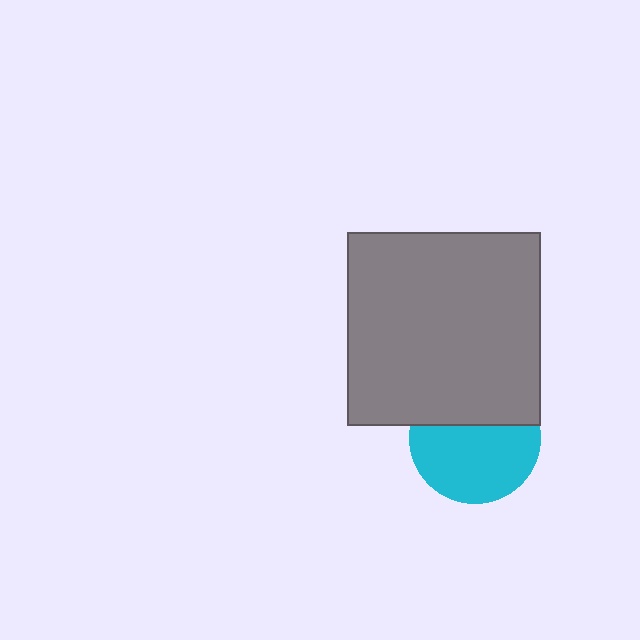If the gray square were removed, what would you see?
You would see the complete cyan circle.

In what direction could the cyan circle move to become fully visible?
The cyan circle could move down. That would shift it out from behind the gray square entirely.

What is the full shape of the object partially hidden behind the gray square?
The partially hidden object is a cyan circle.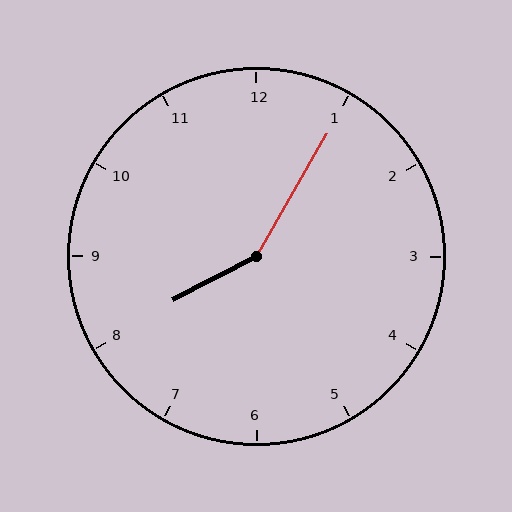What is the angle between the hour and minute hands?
Approximately 148 degrees.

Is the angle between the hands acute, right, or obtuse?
It is obtuse.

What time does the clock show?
8:05.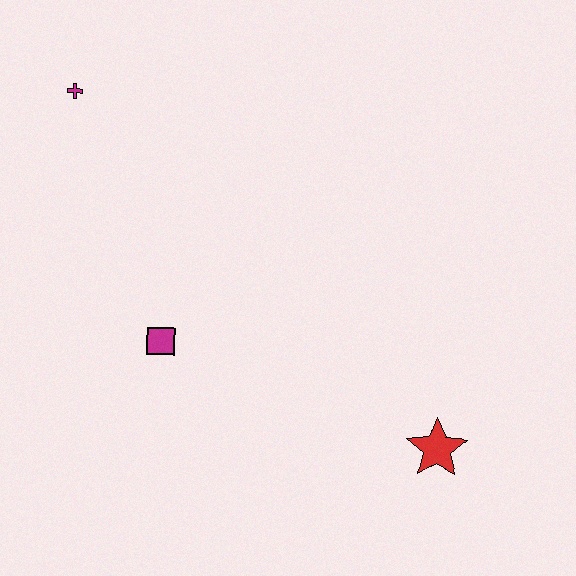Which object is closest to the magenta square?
The magenta cross is closest to the magenta square.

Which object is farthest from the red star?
The magenta cross is farthest from the red star.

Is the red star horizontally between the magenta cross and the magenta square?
No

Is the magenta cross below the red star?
No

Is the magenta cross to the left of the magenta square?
Yes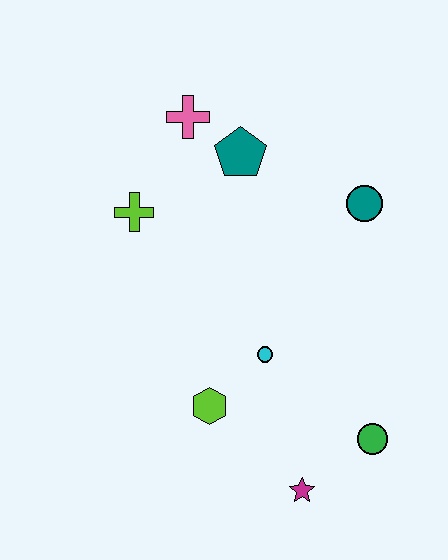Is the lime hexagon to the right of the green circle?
No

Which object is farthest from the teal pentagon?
The magenta star is farthest from the teal pentagon.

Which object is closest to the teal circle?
The teal pentagon is closest to the teal circle.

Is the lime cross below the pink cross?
Yes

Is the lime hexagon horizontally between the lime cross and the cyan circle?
Yes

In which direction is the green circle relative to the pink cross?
The green circle is below the pink cross.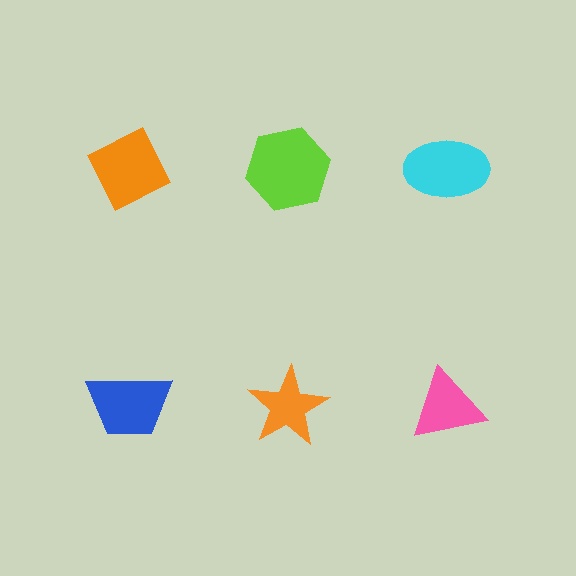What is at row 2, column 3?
A pink triangle.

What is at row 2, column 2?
An orange star.